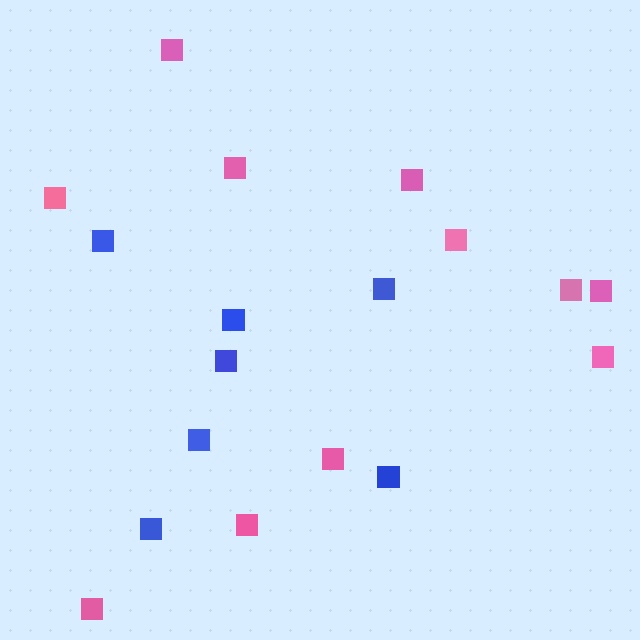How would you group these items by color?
There are 2 groups: one group of pink squares (11) and one group of blue squares (7).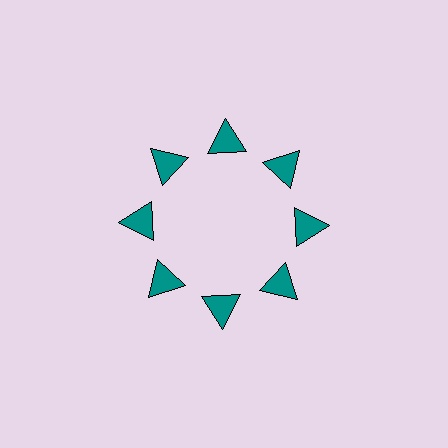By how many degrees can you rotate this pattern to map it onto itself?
The pattern maps onto itself every 45 degrees of rotation.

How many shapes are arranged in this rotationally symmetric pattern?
There are 8 shapes, arranged in 8 groups of 1.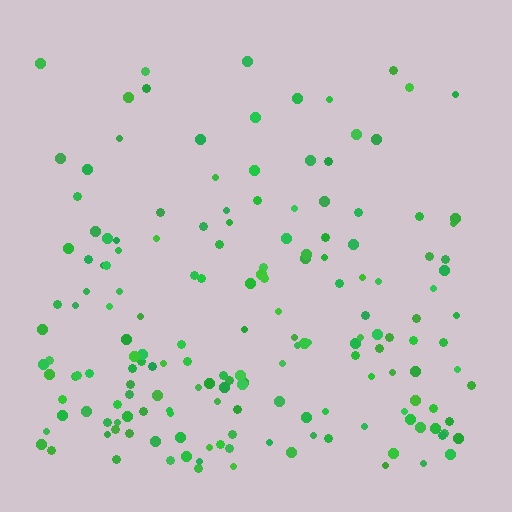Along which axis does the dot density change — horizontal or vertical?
Vertical.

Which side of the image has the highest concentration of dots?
The bottom.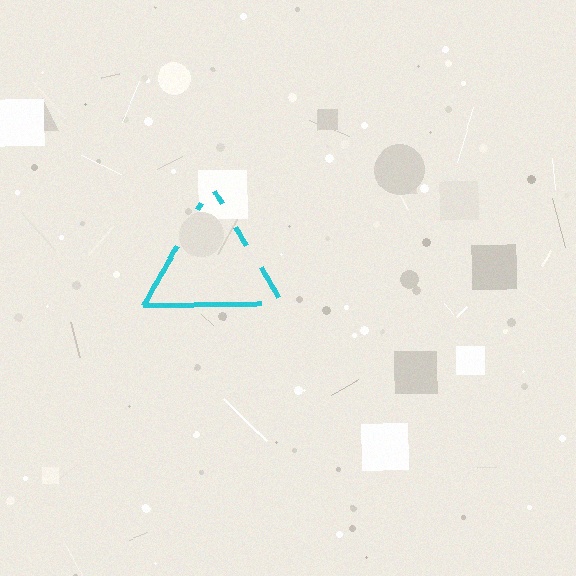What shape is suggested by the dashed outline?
The dashed outline suggests a triangle.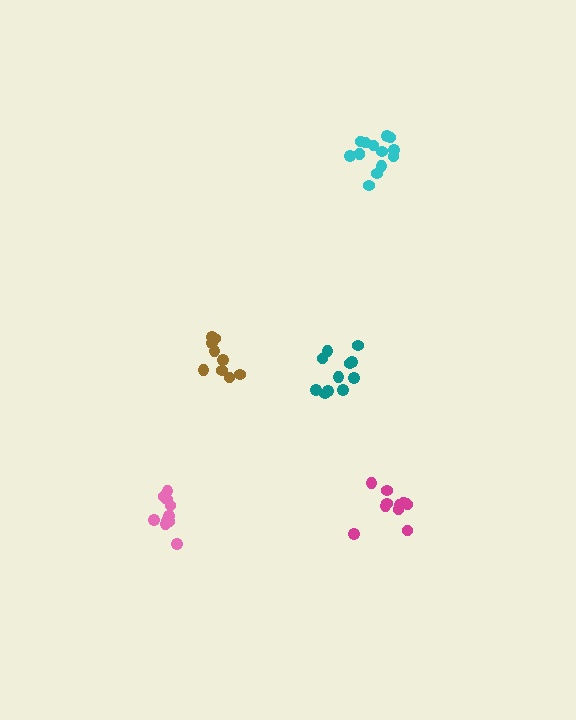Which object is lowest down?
The pink cluster is bottommost.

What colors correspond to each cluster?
The clusters are colored: teal, brown, pink, cyan, magenta.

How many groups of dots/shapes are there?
There are 5 groups.